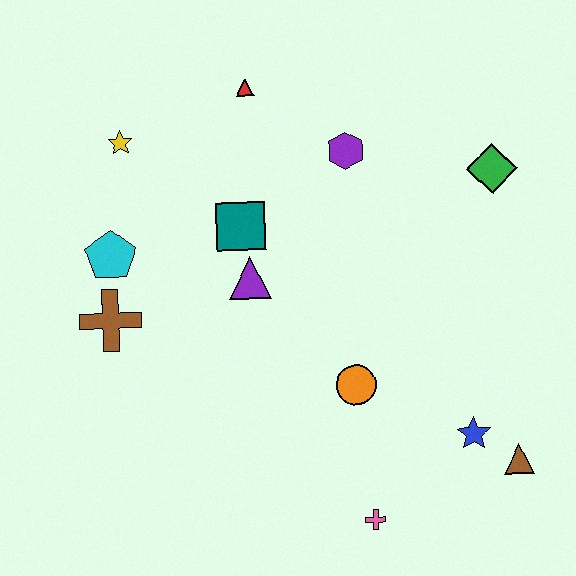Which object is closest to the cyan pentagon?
The brown cross is closest to the cyan pentagon.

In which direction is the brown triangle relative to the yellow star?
The brown triangle is to the right of the yellow star.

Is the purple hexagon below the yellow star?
Yes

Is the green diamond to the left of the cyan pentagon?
No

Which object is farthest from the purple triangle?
The brown triangle is farthest from the purple triangle.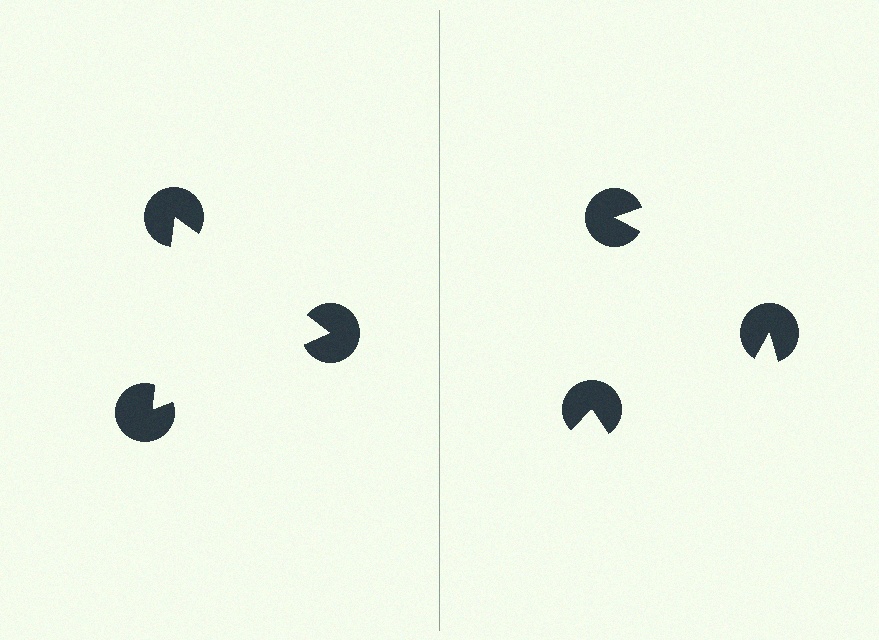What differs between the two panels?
The pac-man discs are positioned identically on both sides; only the wedge orientations differ. On the left they align to a triangle; on the right they are misaligned.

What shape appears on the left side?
An illusory triangle.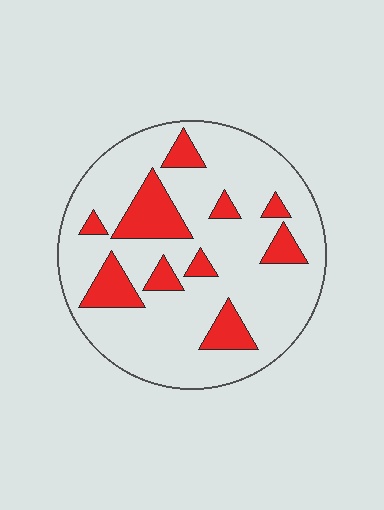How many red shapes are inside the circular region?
10.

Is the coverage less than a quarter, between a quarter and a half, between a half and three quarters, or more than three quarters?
Less than a quarter.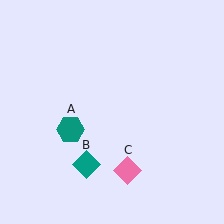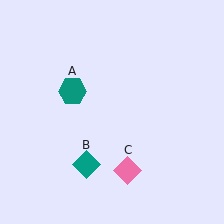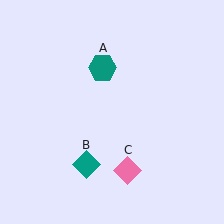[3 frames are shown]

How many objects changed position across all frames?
1 object changed position: teal hexagon (object A).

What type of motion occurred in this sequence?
The teal hexagon (object A) rotated clockwise around the center of the scene.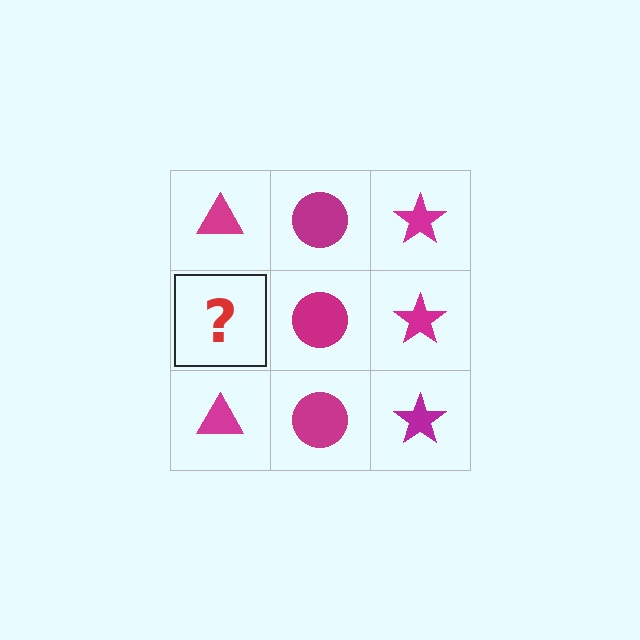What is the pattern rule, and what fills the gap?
The rule is that each column has a consistent shape. The gap should be filled with a magenta triangle.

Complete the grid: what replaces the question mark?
The question mark should be replaced with a magenta triangle.